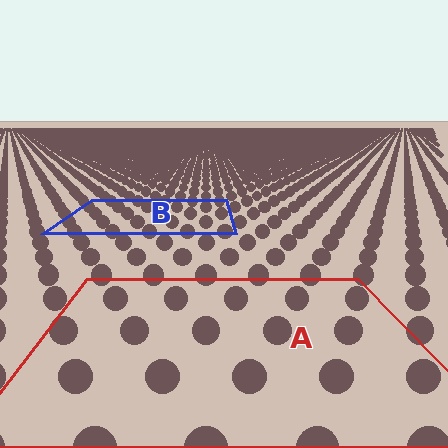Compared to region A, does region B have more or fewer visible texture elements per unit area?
Region B has more texture elements per unit area — they are packed more densely because it is farther away.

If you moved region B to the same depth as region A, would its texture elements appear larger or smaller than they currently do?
They would appear larger. At a closer depth, the same texture elements are projected at a bigger on-screen size.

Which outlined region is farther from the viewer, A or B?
Region B is farther from the viewer — the texture elements inside it appear smaller and more densely packed.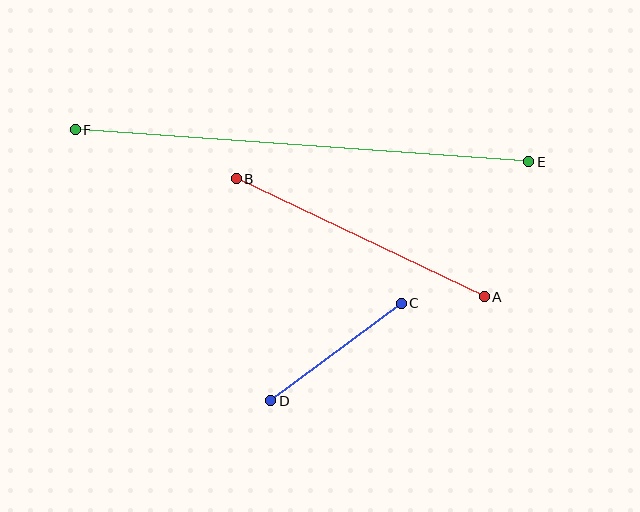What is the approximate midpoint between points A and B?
The midpoint is at approximately (360, 238) pixels.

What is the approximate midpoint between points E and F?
The midpoint is at approximately (302, 146) pixels.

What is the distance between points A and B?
The distance is approximately 274 pixels.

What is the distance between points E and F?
The distance is approximately 455 pixels.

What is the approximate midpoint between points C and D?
The midpoint is at approximately (336, 352) pixels.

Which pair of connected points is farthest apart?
Points E and F are farthest apart.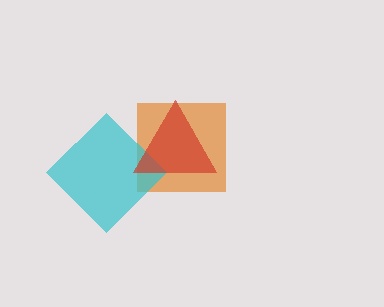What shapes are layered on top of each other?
The layered shapes are: an orange square, a cyan diamond, a red triangle.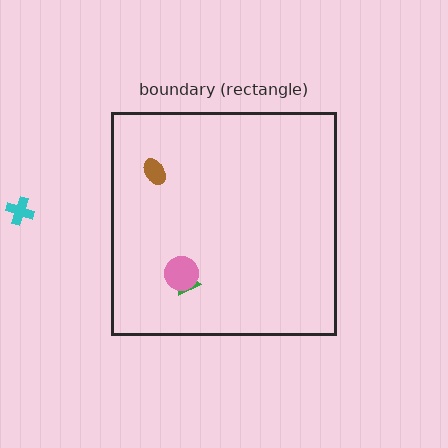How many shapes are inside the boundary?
3 inside, 1 outside.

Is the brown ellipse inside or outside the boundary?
Inside.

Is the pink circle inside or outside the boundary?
Inside.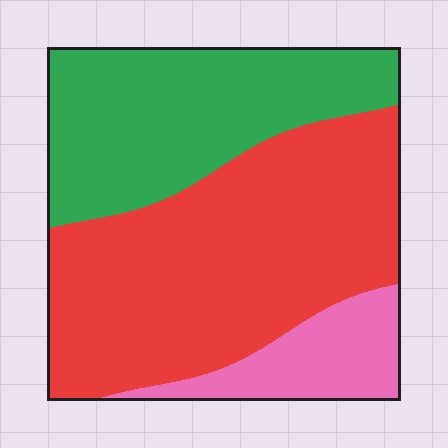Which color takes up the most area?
Red, at roughly 55%.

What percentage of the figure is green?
Green covers about 35% of the figure.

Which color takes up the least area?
Pink, at roughly 15%.